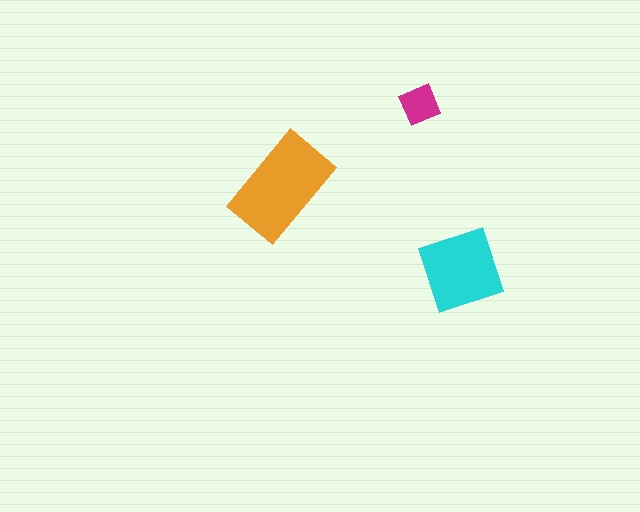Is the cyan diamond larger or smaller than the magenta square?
Larger.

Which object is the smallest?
The magenta square.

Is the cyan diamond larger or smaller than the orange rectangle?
Smaller.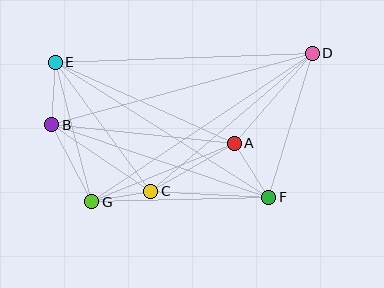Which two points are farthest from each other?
Points B and D are farthest from each other.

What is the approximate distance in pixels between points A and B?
The distance between A and B is approximately 183 pixels.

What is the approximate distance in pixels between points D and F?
The distance between D and F is approximately 151 pixels.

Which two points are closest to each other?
Points C and G are closest to each other.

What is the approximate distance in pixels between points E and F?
The distance between E and F is approximately 253 pixels.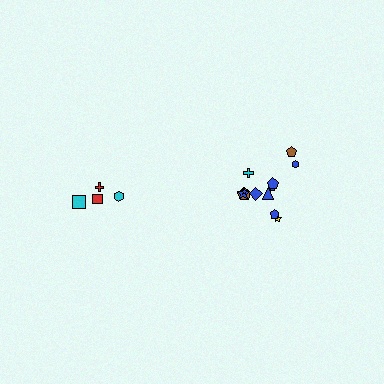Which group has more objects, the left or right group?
The right group.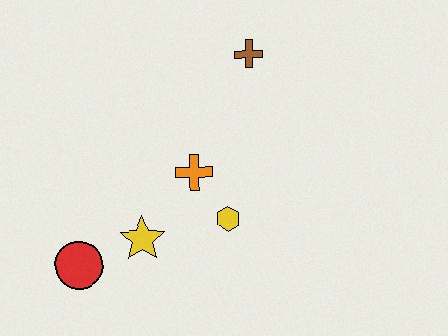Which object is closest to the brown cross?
The orange cross is closest to the brown cross.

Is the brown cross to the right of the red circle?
Yes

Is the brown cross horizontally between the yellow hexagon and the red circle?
No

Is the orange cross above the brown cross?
No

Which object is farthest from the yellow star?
The brown cross is farthest from the yellow star.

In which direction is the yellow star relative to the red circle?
The yellow star is to the right of the red circle.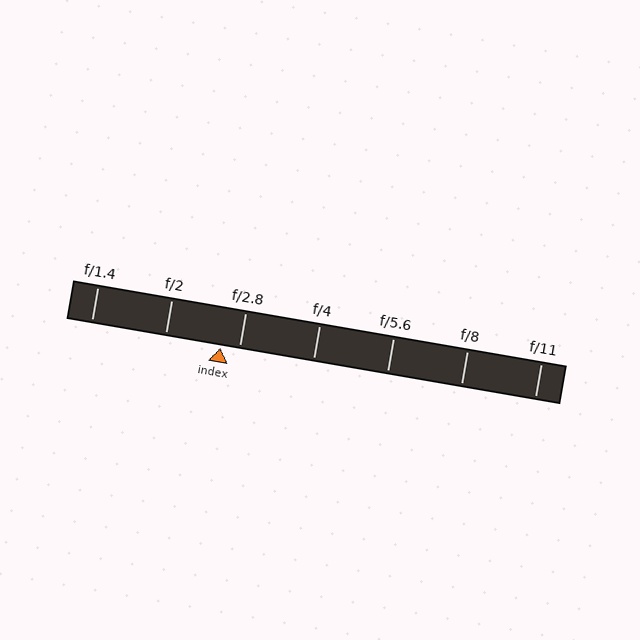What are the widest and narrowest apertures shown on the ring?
The widest aperture shown is f/1.4 and the narrowest is f/11.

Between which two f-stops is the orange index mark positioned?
The index mark is between f/2 and f/2.8.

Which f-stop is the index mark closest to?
The index mark is closest to f/2.8.